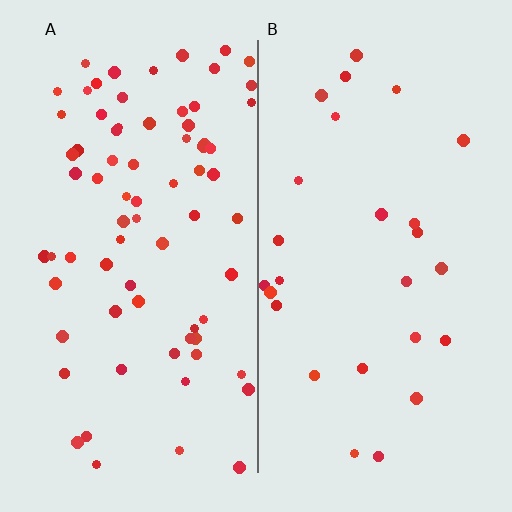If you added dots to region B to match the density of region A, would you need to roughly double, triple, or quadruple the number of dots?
Approximately triple.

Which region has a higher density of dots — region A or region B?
A (the left).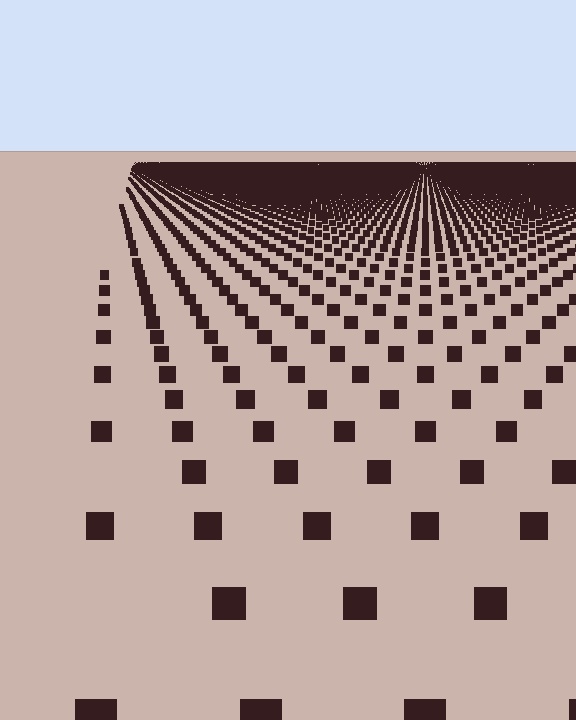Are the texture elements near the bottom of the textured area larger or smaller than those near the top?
Larger. Near the bottom, elements are closer to the viewer and appear at a bigger on-screen size.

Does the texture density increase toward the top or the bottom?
Density increases toward the top.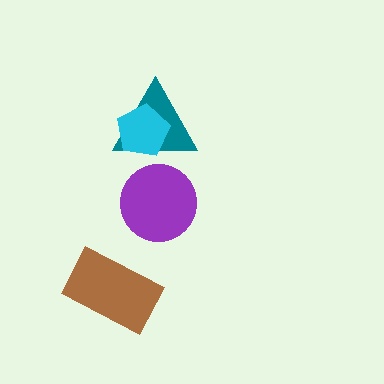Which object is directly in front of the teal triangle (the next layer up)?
The cyan pentagon is directly in front of the teal triangle.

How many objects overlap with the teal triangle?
2 objects overlap with the teal triangle.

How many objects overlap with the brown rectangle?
0 objects overlap with the brown rectangle.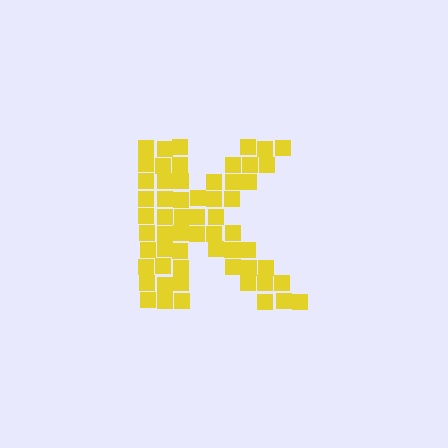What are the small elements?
The small elements are squares.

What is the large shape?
The large shape is the letter K.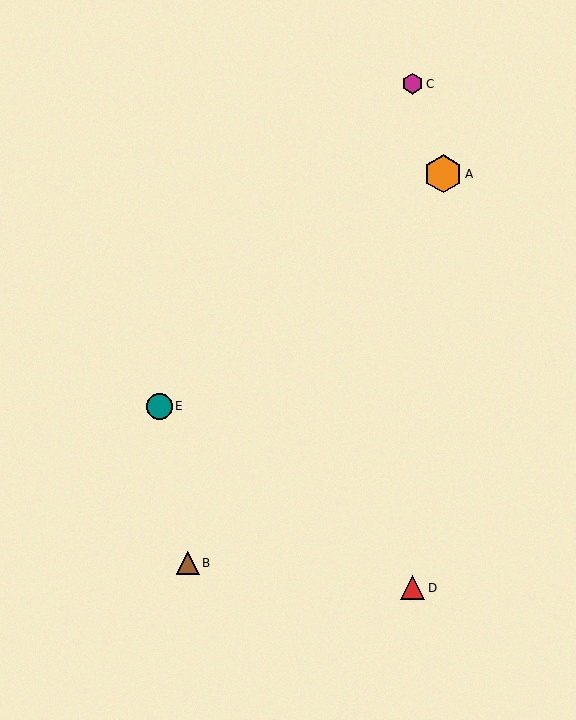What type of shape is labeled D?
Shape D is a red triangle.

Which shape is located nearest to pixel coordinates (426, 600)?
The red triangle (labeled D) at (413, 588) is nearest to that location.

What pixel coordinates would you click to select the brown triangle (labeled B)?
Click at (188, 563) to select the brown triangle B.